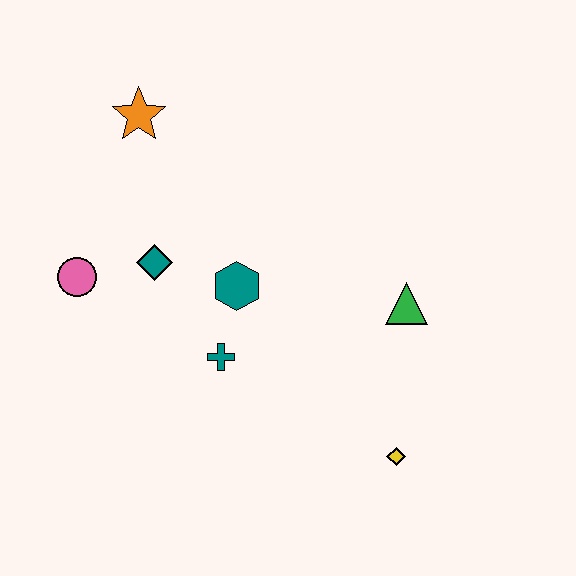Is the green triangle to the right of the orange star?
Yes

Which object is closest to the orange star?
The teal diamond is closest to the orange star.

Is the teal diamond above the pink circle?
Yes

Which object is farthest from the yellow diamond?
The orange star is farthest from the yellow diamond.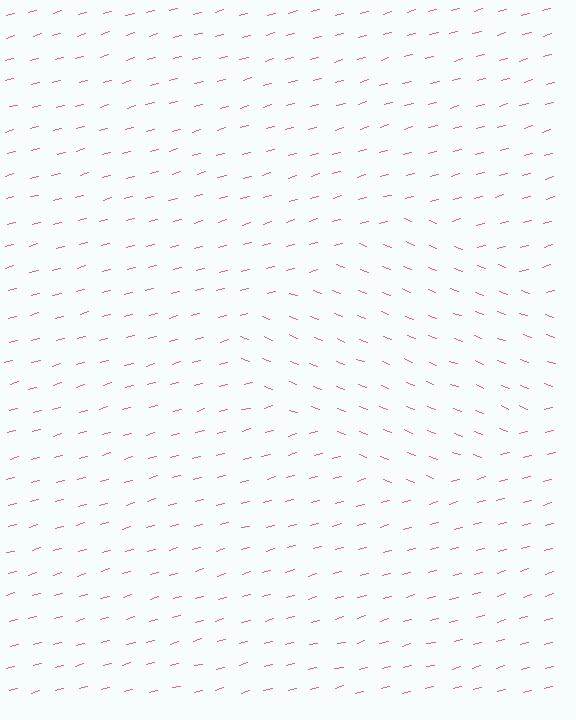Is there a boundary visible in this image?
Yes, there is a texture boundary formed by a change in line orientation.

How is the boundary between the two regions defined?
The boundary is defined purely by a change in line orientation (approximately 37 degrees difference). All lines are the same color and thickness.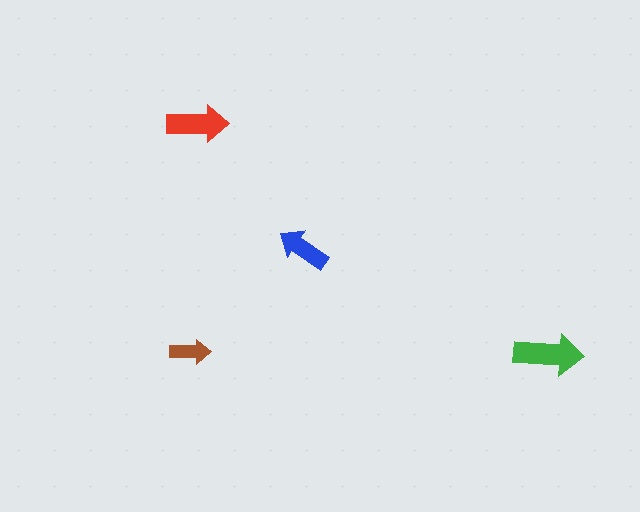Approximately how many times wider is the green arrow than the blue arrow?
About 1.5 times wider.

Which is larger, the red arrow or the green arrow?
The green one.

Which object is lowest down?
The green arrow is bottommost.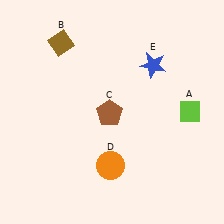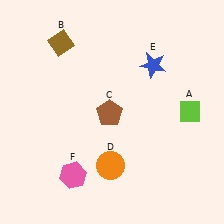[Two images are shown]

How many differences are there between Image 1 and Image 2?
There is 1 difference between the two images.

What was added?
A pink hexagon (F) was added in Image 2.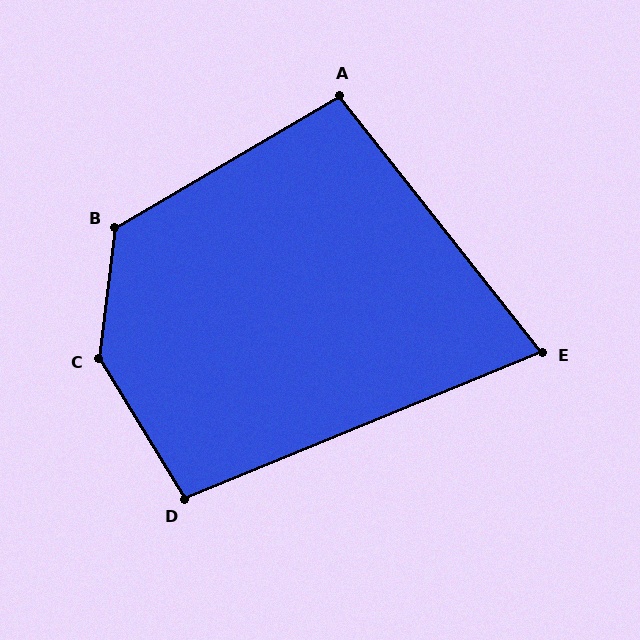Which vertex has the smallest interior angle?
E, at approximately 74 degrees.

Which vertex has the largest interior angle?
C, at approximately 141 degrees.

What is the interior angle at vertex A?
Approximately 98 degrees (obtuse).